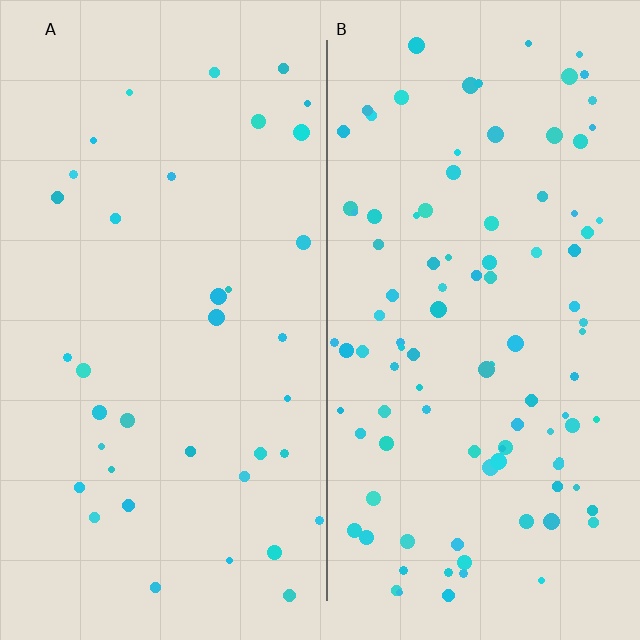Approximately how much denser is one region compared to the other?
Approximately 2.7× — region B over region A.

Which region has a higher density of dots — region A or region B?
B (the right).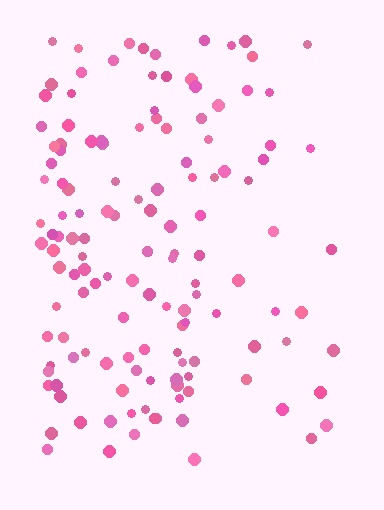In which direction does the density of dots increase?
From right to left, with the left side densest.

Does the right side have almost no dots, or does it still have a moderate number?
Still a moderate number, just noticeably fewer than the left.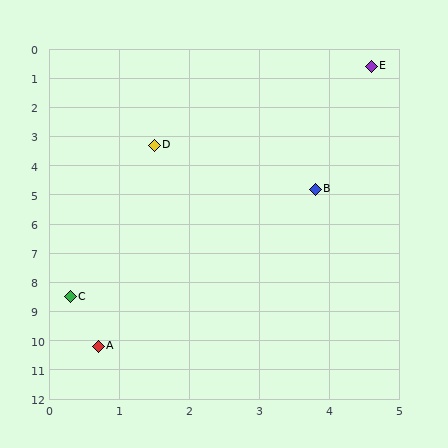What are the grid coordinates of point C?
Point C is at approximately (0.3, 8.5).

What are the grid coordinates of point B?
Point B is at approximately (3.8, 4.8).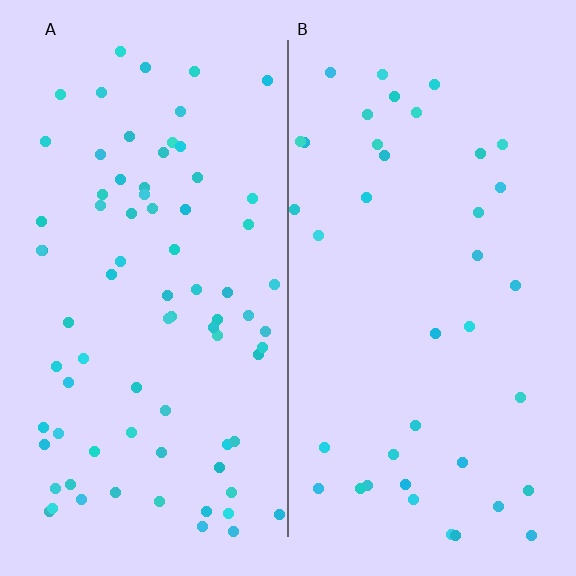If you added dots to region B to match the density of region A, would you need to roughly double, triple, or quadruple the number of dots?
Approximately double.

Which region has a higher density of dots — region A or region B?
A (the left).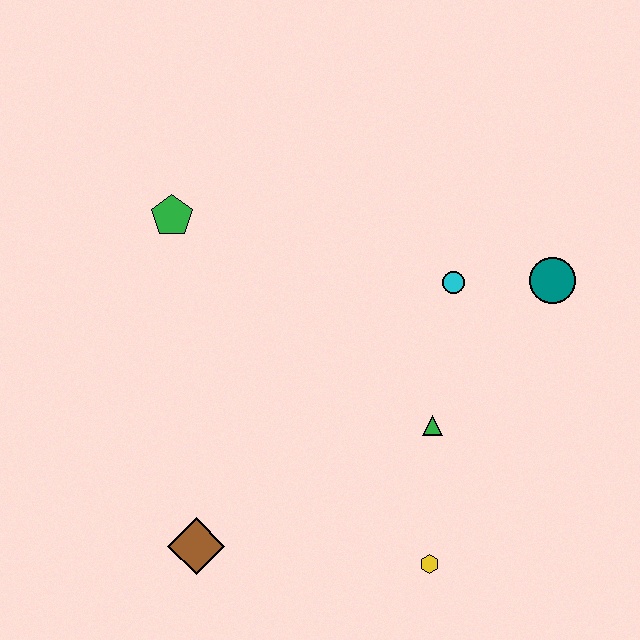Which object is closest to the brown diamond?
The yellow hexagon is closest to the brown diamond.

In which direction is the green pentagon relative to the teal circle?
The green pentagon is to the left of the teal circle.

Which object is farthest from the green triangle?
The green pentagon is farthest from the green triangle.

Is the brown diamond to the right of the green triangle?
No